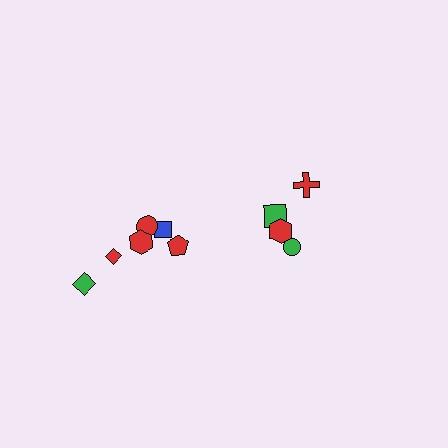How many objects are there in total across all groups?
There are 10 objects.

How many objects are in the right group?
There are 4 objects.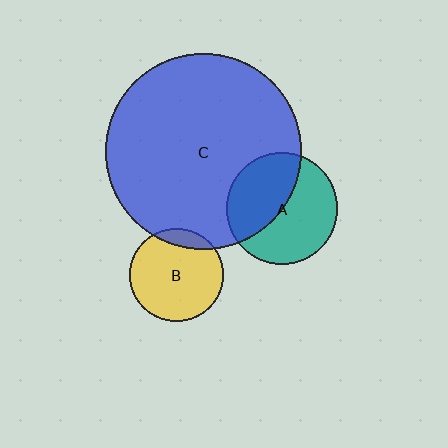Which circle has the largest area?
Circle C (blue).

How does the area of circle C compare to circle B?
Approximately 4.4 times.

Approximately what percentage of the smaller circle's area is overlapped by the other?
Approximately 10%.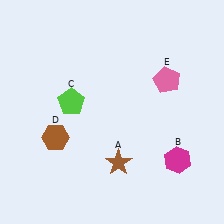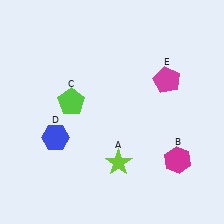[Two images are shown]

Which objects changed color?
A changed from brown to lime. D changed from brown to blue. E changed from pink to magenta.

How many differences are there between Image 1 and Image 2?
There are 3 differences between the two images.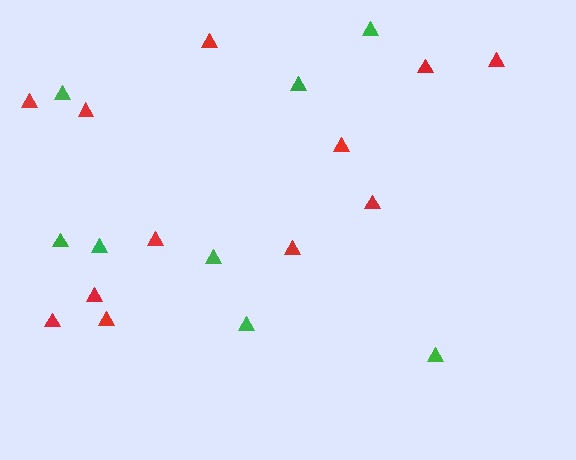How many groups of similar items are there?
There are 2 groups: one group of red triangles (12) and one group of green triangles (8).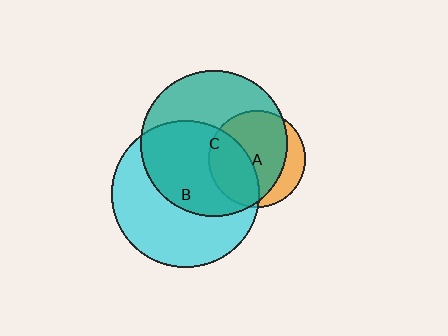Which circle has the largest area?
Circle B (cyan).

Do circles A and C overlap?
Yes.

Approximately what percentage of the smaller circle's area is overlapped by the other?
Approximately 80%.